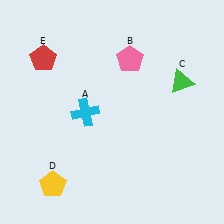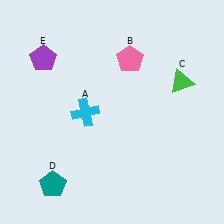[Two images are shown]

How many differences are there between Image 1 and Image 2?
There are 2 differences between the two images.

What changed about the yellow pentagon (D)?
In Image 1, D is yellow. In Image 2, it changed to teal.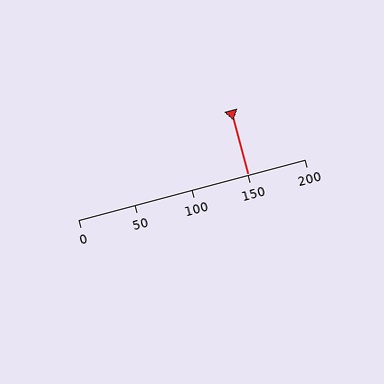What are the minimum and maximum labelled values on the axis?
The axis runs from 0 to 200.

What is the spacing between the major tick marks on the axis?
The major ticks are spaced 50 apart.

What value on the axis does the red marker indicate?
The marker indicates approximately 150.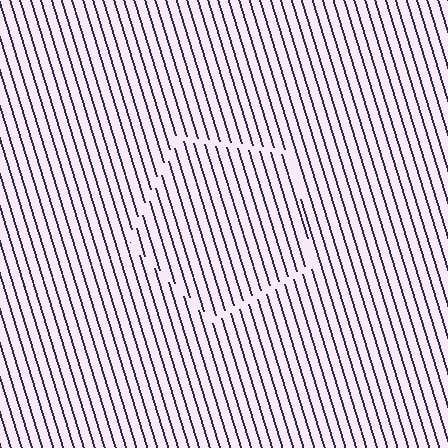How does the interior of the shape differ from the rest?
The interior of the shape contains the same grating, shifted by half a period — the contour is defined by the phase discontinuity where line-ends from the inner and outer gratings abut.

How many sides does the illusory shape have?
5 sides — the line-ends trace a pentagon.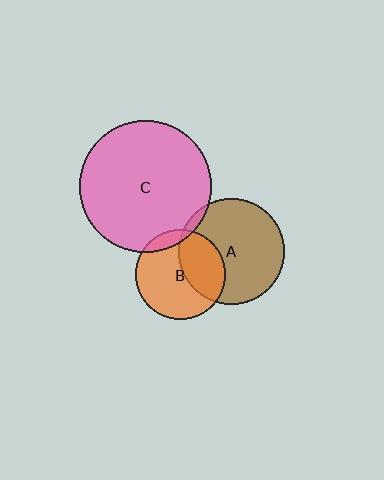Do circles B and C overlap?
Yes.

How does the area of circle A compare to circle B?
Approximately 1.4 times.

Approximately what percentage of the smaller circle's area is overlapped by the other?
Approximately 10%.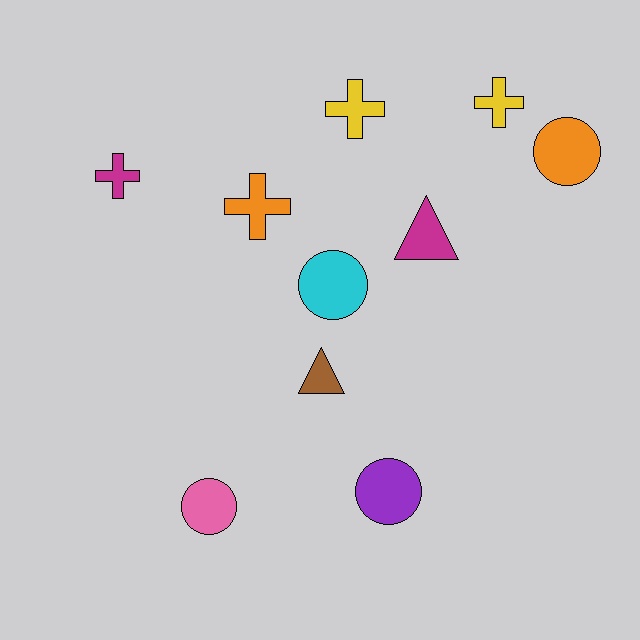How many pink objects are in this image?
There is 1 pink object.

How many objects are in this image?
There are 10 objects.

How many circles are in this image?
There are 4 circles.